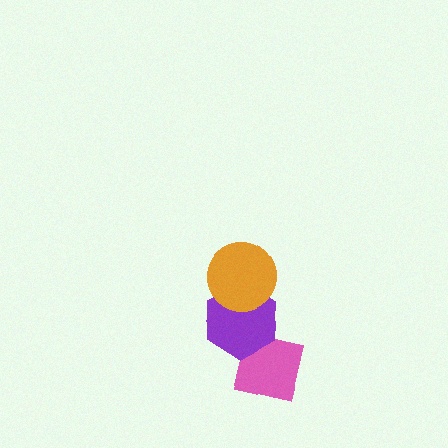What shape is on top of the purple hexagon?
The orange circle is on top of the purple hexagon.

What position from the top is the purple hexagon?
The purple hexagon is 2nd from the top.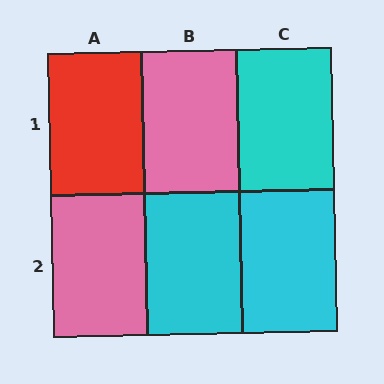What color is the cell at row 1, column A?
Red.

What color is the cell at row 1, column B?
Pink.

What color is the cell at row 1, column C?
Cyan.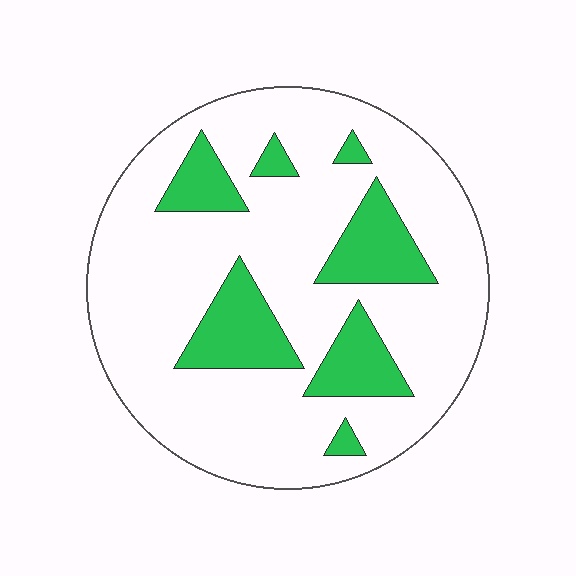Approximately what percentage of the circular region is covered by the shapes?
Approximately 20%.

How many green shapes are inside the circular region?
7.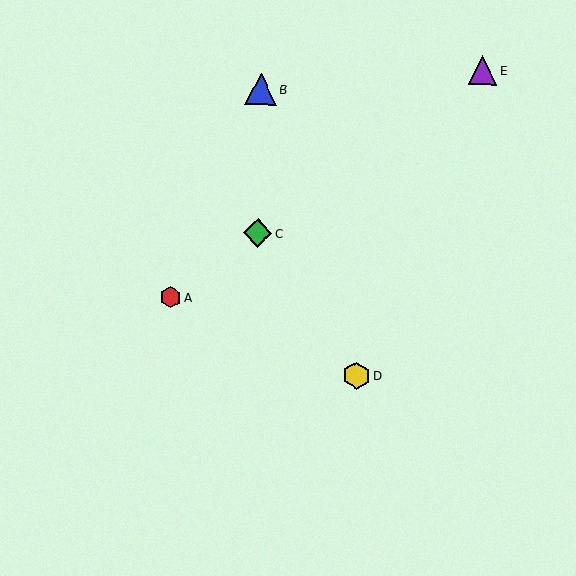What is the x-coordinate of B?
Object B is at x≈261.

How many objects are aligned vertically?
2 objects (B, C) are aligned vertically.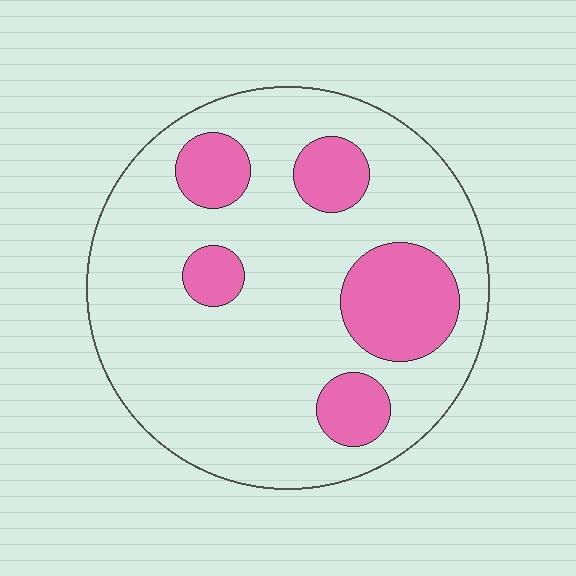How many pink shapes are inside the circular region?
5.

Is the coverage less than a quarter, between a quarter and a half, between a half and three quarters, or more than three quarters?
Less than a quarter.